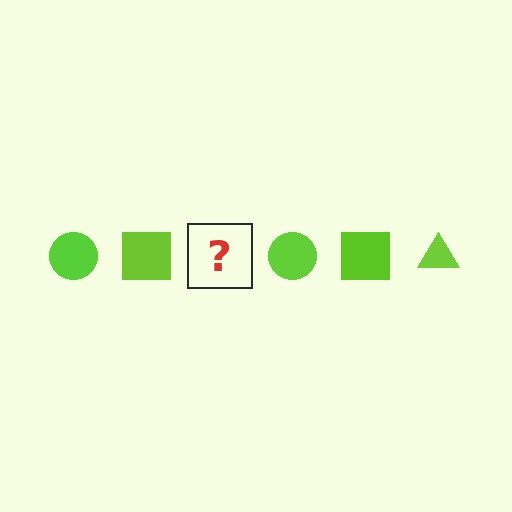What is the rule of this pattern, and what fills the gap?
The rule is that the pattern cycles through circle, square, triangle shapes in lime. The gap should be filled with a lime triangle.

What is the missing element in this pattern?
The missing element is a lime triangle.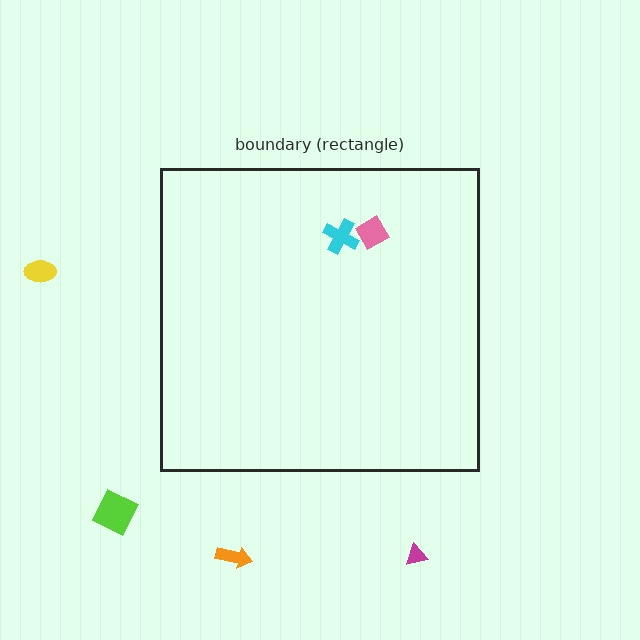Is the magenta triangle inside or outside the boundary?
Outside.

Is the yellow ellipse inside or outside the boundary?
Outside.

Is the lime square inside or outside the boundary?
Outside.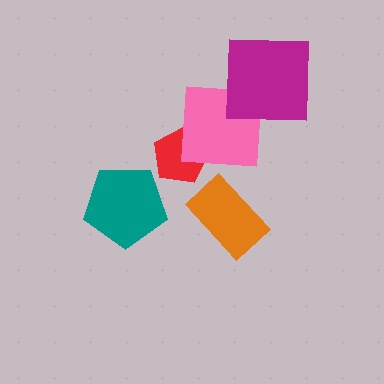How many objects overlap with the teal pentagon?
0 objects overlap with the teal pentagon.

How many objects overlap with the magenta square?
1 object overlaps with the magenta square.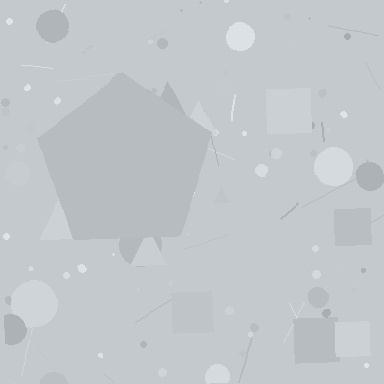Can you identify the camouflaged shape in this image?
The camouflaged shape is a pentagon.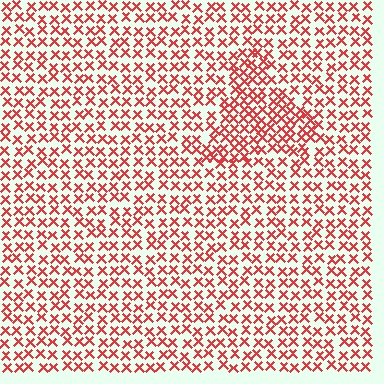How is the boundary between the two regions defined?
The boundary is defined by a change in element density (approximately 1.6x ratio). All elements are the same color, size, and shape.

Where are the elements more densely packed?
The elements are more densely packed inside the triangle boundary.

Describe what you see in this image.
The image contains small red elements arranged at two different densities. A triangle-shaped region is visible where the elements are more densely packed than the surrounding area.